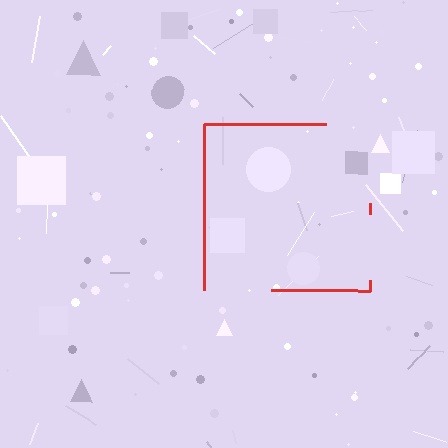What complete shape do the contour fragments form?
The contour fragments form a square.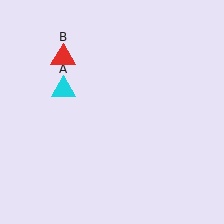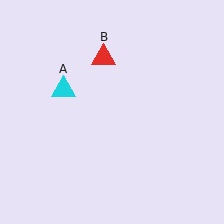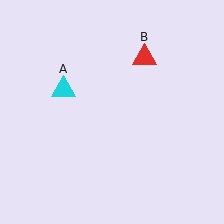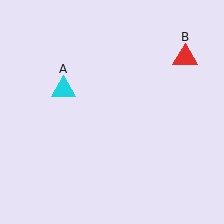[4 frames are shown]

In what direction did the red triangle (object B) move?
The red triangle (object B) moved right.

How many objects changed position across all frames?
1 object changed position: red triangle (object B).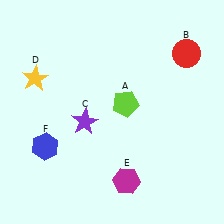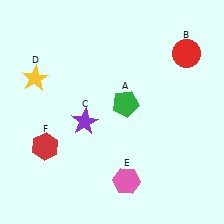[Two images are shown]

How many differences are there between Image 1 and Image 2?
There are 3 differences between the two images.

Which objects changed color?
A changed from lime to green. E changed from magenta to pink. F changed from blue to red.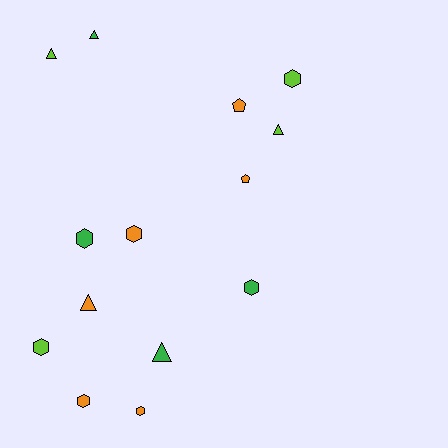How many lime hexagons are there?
There are 2 lime hexagons.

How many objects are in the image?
There are 14 objects.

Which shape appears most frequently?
Hexagon, with 7 objects.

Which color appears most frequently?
Orange, with 6 objects.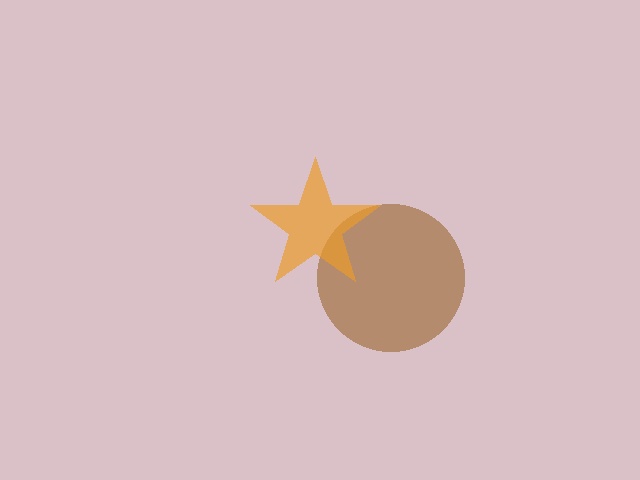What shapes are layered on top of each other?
The layered shapes are: a brown circle, an orange star.